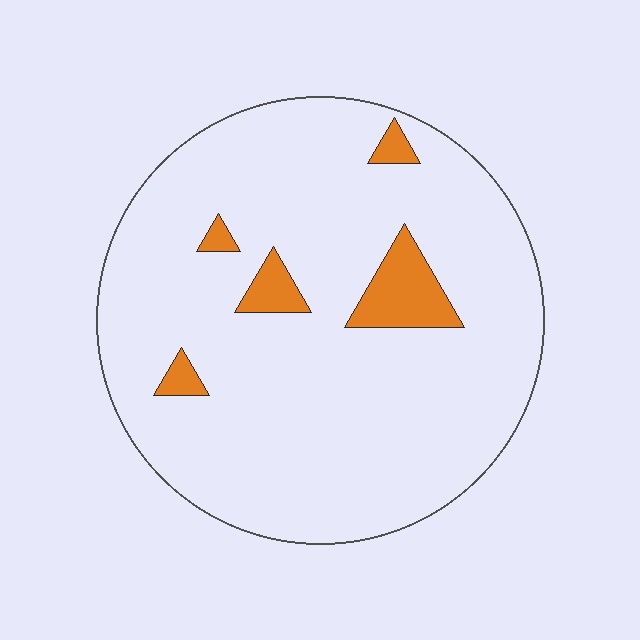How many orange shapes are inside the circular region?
5.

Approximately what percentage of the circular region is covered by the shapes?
Approximately 10%.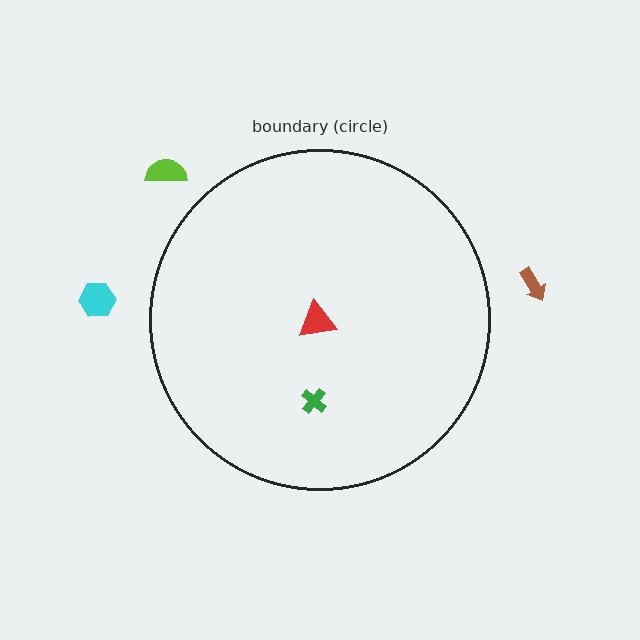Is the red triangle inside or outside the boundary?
Inside.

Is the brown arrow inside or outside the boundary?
Outside.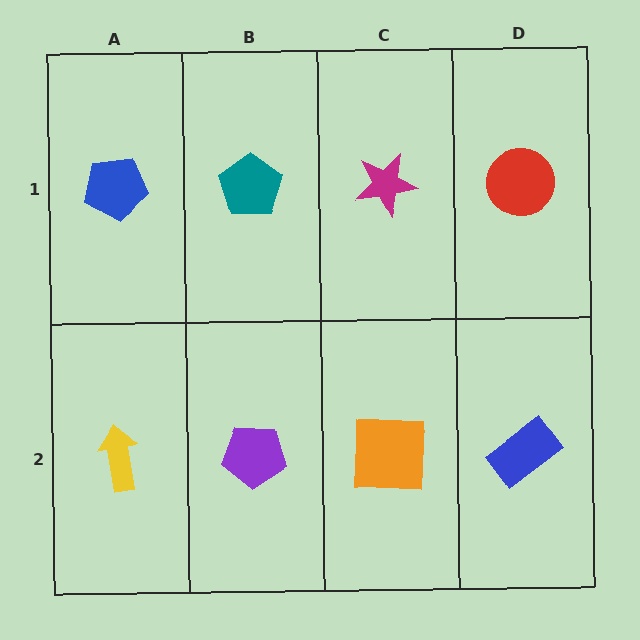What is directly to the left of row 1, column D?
A magenta star.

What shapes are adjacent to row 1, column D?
A blue rectangle (row 2, column D), a magenta star (row 1, column C).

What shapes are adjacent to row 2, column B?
A teal pentagon (row 1, column B), a yellow arrow (row 2, column A), an orange square (row 2, column C).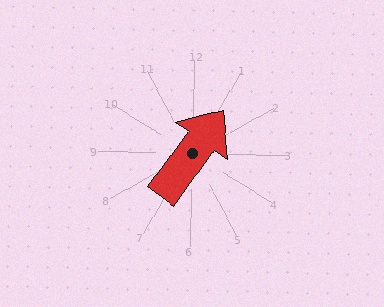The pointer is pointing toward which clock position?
Roughly 1 o'clock.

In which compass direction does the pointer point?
Northeast.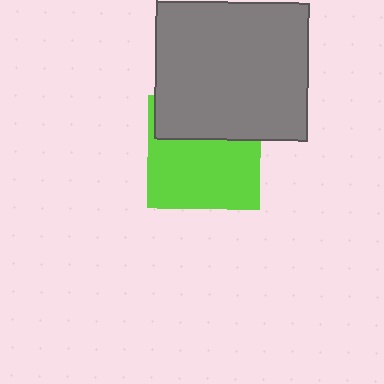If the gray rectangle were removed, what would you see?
You would see the complete lime square.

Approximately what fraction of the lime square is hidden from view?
Roughly 37% of the lime square is hidden behind the gray rectangle.